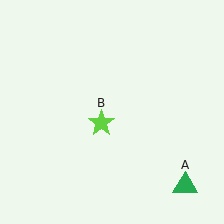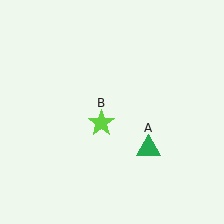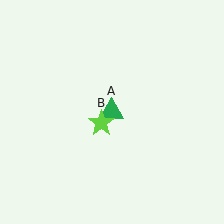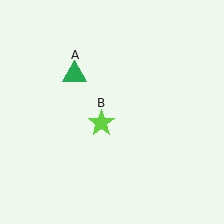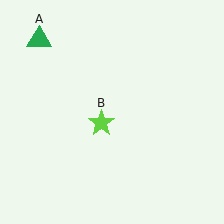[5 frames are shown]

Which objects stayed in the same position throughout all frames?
Lime star (object B) remained stationary.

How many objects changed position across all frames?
1 object changed position: green triangle (object A).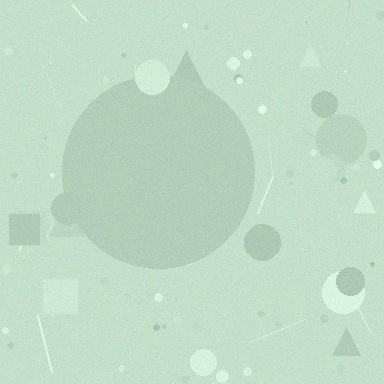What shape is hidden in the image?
A circle is hidden in the image.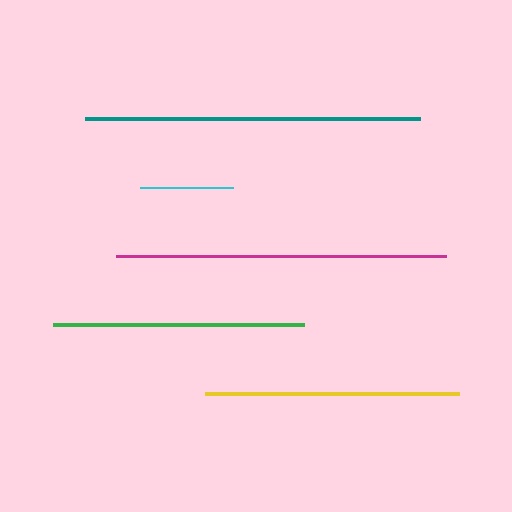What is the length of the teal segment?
The teal segment is approximately 335 pixels long.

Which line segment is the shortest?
The cyan line is the shortest at approximately 93 pixels.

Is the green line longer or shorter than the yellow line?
The yellow line is longer than the green line.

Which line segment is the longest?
The teal line is the longest at approximately 335 pixels.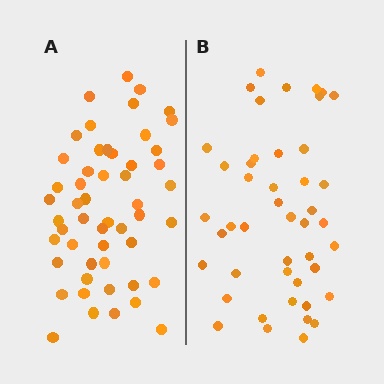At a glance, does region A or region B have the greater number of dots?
Region A (the left region) has more dots.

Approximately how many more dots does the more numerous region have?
Region A has roughly 8 or so more dots than region B.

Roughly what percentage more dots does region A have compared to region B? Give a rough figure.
About 15% more.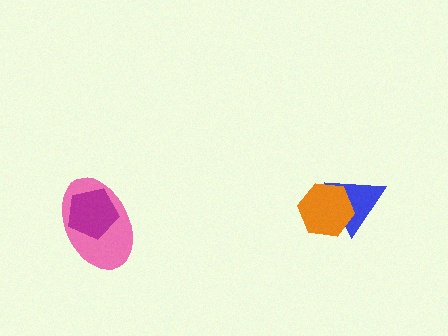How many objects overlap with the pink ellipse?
1 object overlaps with the pink ellipse.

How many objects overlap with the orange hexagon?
1 object overlaps with the orange hexagon.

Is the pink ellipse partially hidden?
Yes, it is partially covered by another shape.